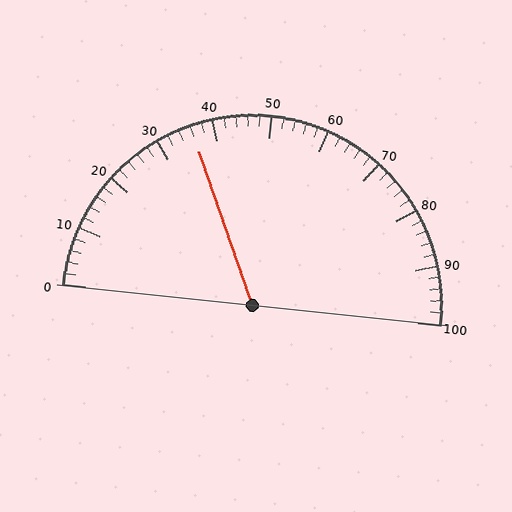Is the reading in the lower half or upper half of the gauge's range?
The reading is in the lower half of the range (0 to 100).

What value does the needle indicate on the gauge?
The needle indicates approximately 36.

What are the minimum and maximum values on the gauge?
The gauge ranges from 0 to 100.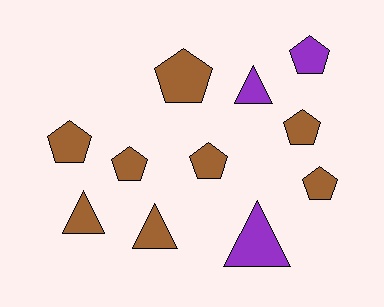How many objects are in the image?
There are 11 objects.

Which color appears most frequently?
Brown, with 8 objects.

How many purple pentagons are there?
There is 1 purple pentagon.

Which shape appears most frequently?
Pentagon, with 7 objects.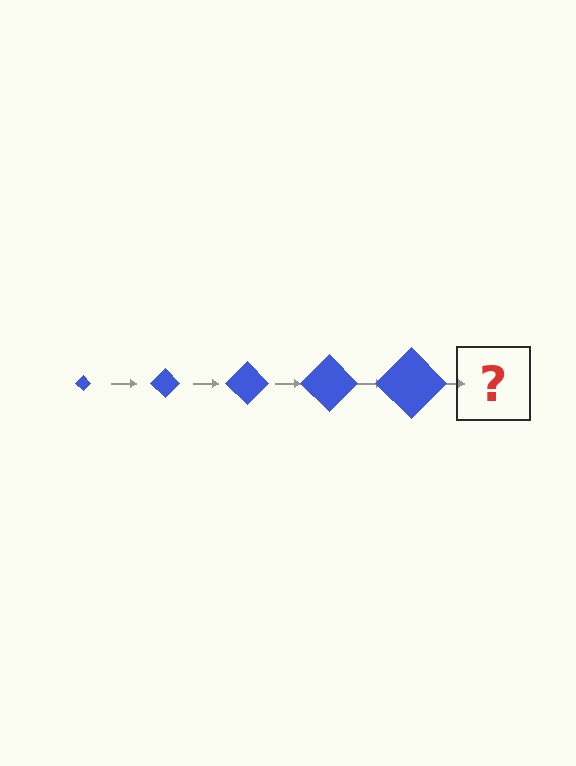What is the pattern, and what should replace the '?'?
The pattern is that the diamond gets progressively larger each step. The '?' should be a blue diamond, larger than the previous one.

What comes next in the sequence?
The next element should be a blue diamond, larger than the previous one.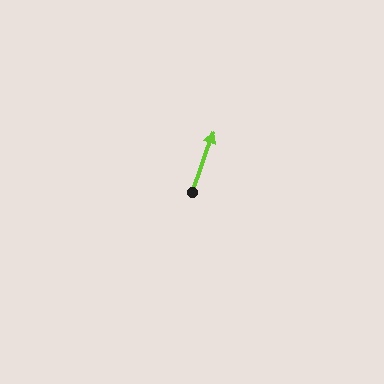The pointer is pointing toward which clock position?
Roughly 1 o'clock.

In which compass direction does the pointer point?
North.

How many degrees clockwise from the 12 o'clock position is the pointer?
Approximately 19 degrees.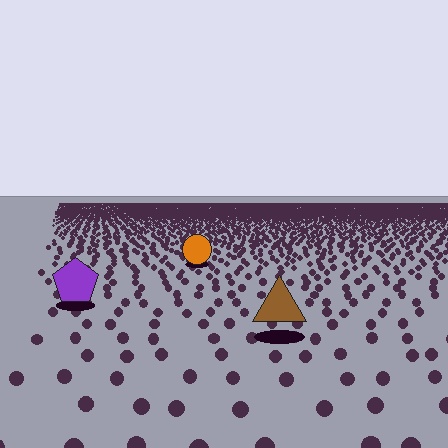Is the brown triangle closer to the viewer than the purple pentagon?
Yes. The brown triangle is closer — you can tell from the texture gradient: the ground texture is coarser near it.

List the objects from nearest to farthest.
From nearest to farthest: the brown triangle, the purple pentagon, the orange circle.